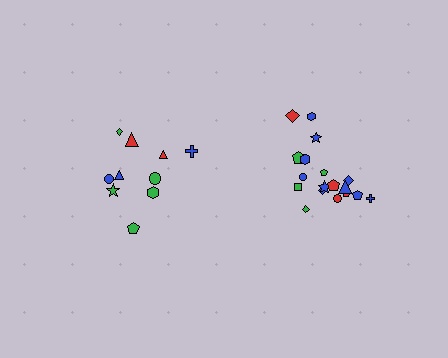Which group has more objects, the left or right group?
The right group.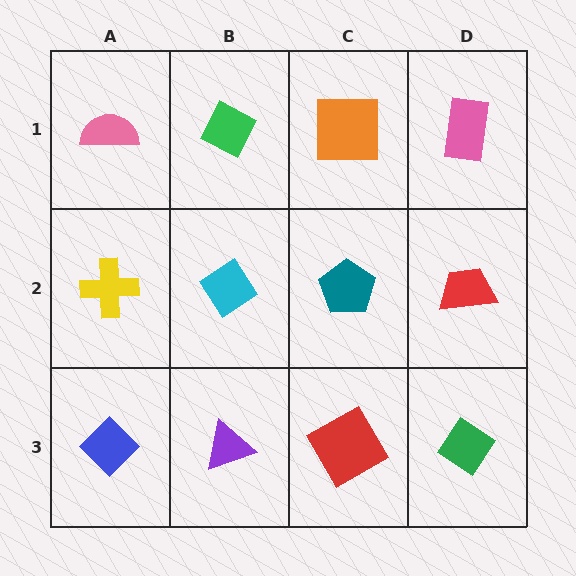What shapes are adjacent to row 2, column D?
A pink rectangle (row 1, column D), a green diamond (row 3, column D), a teal pentagon (row 2, column C).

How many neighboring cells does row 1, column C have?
3.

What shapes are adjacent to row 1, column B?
A cyan diamond (row 2, column B), a pink semicircle (row 1, column A), an orange square (row 1, column C).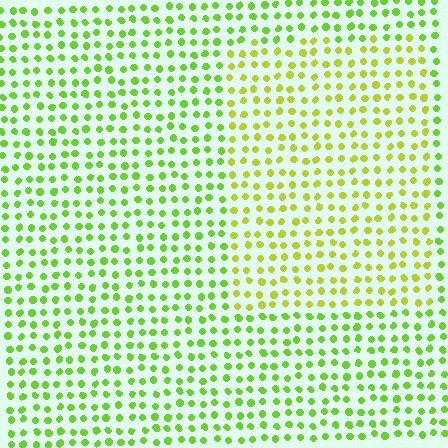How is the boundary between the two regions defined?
The boundary is defined purely by a slight shift in hue (about 29 degrees). Spacing, size, and orientation are identical on both sides.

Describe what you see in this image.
The image is filled with small lime elements in a uniform arrangement. A rectangle-shaped region is visible where the elements are tinted to a slightly different hue, forming a subtle color boundary.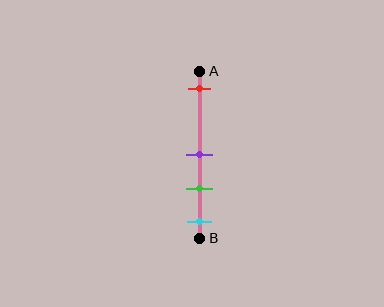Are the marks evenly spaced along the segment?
No, the marks are not evenly spaced.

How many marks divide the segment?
There are 4 marks dividing the segment.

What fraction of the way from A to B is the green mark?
The green mark is approximately 70% (0.7) of the way from A to B.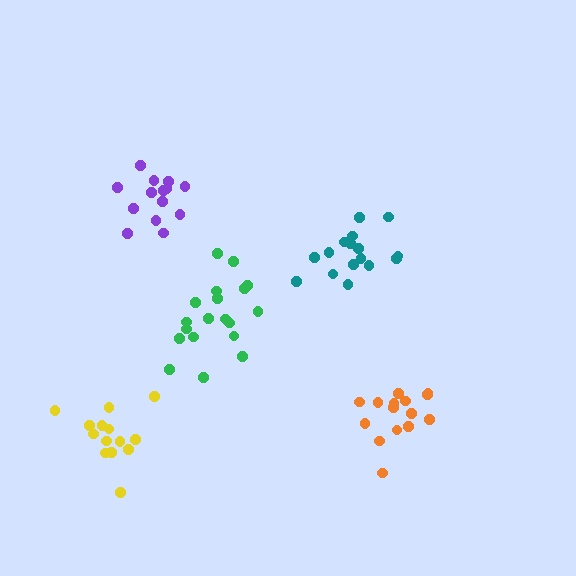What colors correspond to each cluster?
The clusters are colored: orange, green, purple, yellow, teal.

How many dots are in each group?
Group 1: 15 dots, Group 2: 19 dots, Group 3: 15 dots, Group 4: 14 dots, Group 5: 16 dots (79 total).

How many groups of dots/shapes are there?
There are 5 groups.